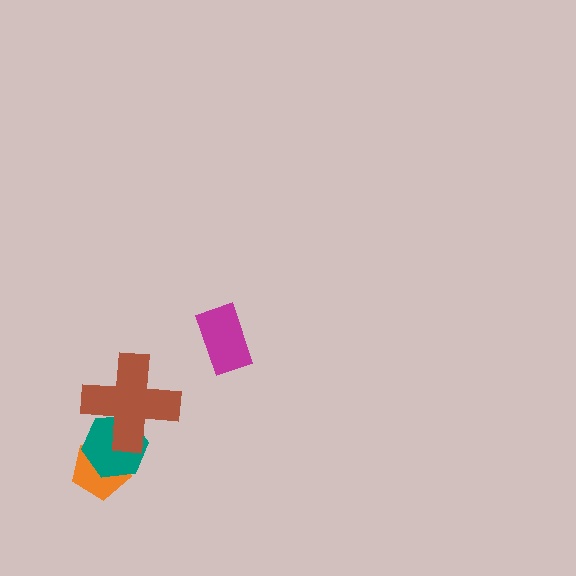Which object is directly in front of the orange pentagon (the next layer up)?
The teal hexagon is directly in front of the orange pentagon.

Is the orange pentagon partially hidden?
Yes, it is partially covered by another shape.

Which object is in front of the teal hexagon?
The brown cross is in front of the teal hexagon.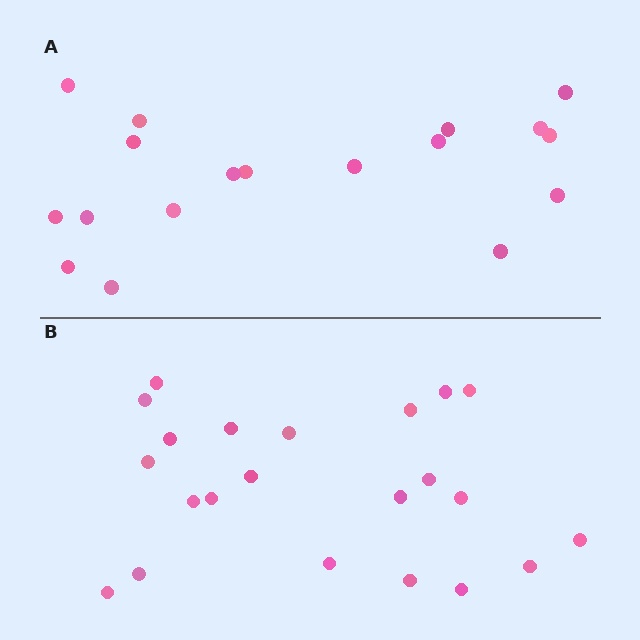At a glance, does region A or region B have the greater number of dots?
Region B (the bottom region) has more dots.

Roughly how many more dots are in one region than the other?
Region B has about 4 more dots than region A.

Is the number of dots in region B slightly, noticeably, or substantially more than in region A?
Region B has only slightly more — the two regions are fairly close. The ratio is roughly 1.2 to 1.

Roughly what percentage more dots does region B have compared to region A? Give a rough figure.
About 20% more.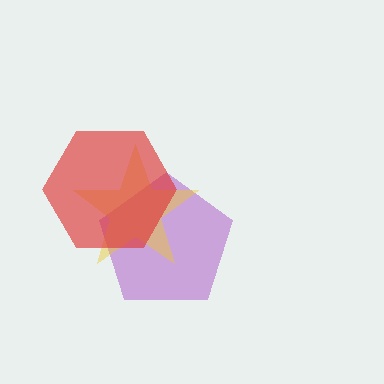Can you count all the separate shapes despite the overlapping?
Yes, there are 3 separate shapes.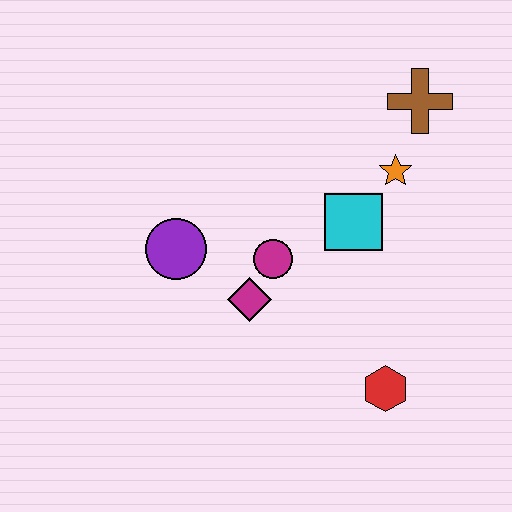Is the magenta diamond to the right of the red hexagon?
No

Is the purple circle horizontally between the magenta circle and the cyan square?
No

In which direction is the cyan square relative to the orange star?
The cyan square is below the orange star.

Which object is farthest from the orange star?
The purple circle is farthest from the orange star.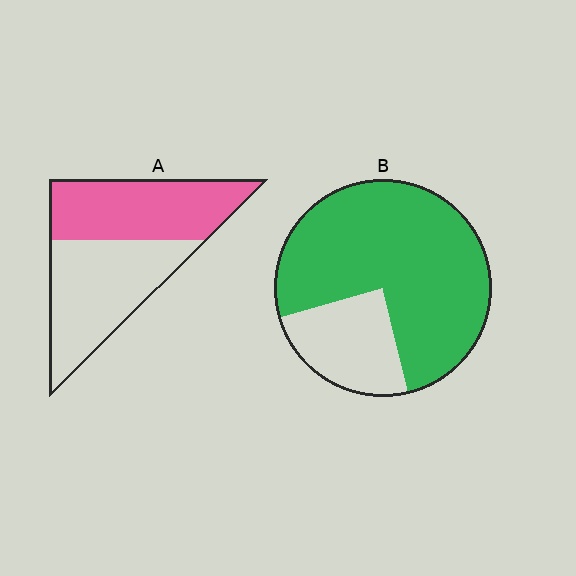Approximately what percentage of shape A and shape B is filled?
A is approximately 50% and B is approximately 75%.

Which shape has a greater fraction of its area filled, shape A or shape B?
Shape B.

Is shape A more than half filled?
Roughly half.